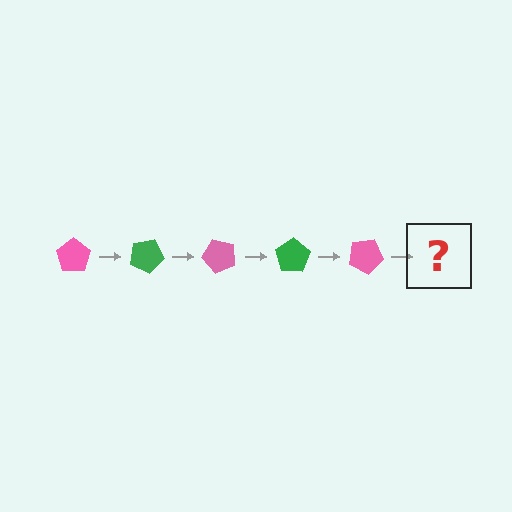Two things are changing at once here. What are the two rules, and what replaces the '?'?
The two rules are that it rotates 25 degrees each step and the color cycles through pink and green. The '?' should be a green pentagon, rotated 125 degrees from the start.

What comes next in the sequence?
The next element should be a green pentagon, rotated 125 degrees from the start.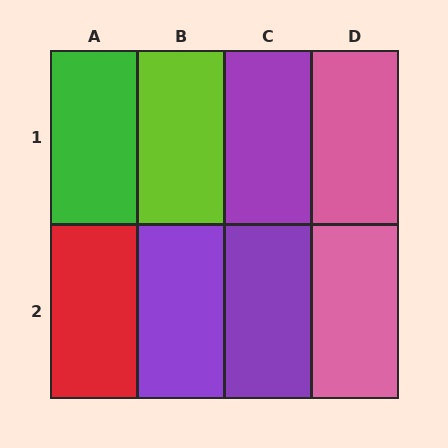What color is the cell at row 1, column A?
Green.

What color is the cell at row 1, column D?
Pink.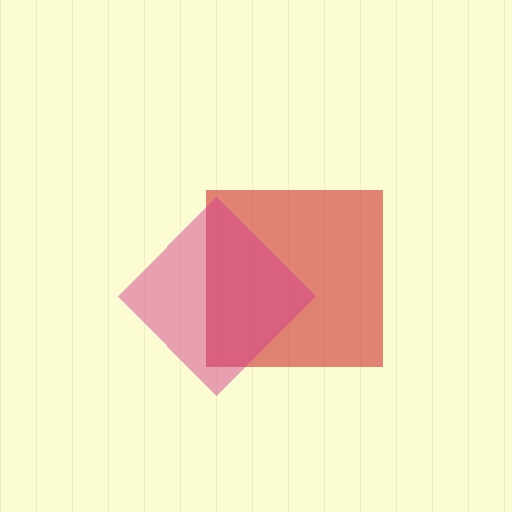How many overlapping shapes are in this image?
There are 2 overlapping shapes in the image.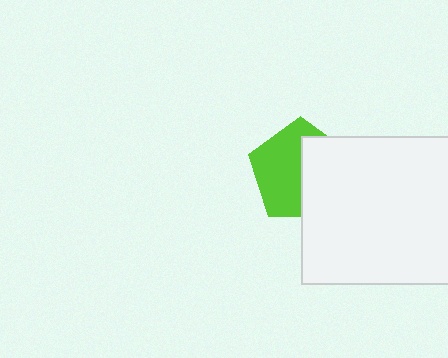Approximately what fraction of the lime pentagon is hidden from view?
Roughly 45% of the lime pentagon is hidden behind the white square.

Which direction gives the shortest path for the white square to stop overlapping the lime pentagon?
Moving right gives the shortest separation.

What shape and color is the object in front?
The object in front is a white square.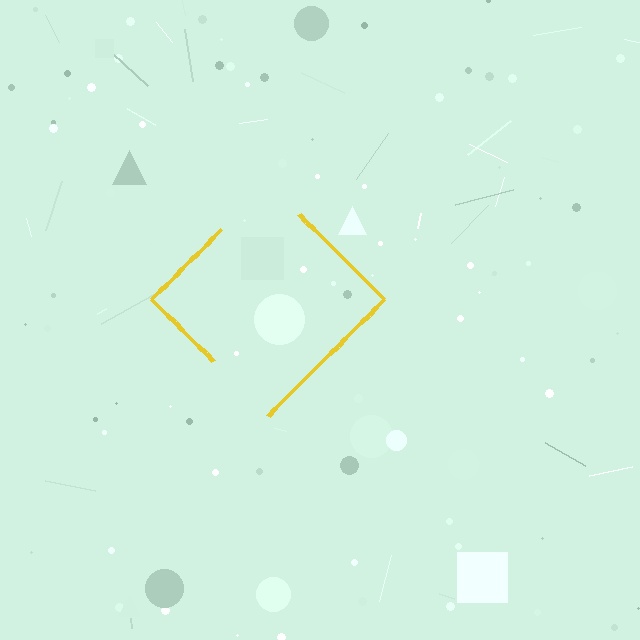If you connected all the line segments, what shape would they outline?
They would outline a diamond.